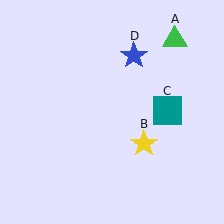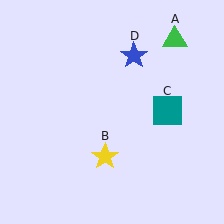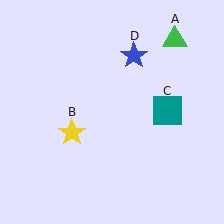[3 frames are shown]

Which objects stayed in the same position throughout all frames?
Green triangle (object A) and teal square (object C) and blue star (object D) remained stationary.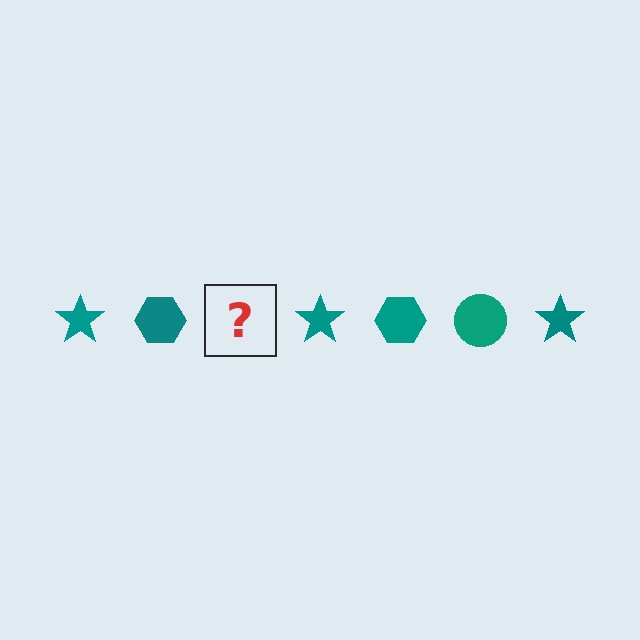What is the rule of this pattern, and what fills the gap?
The rule is that the pattern cycles through star, hexagon, circle shapes in teal. The gap should be filled with a teal circle.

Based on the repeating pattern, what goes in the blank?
The blank should be a teal circle.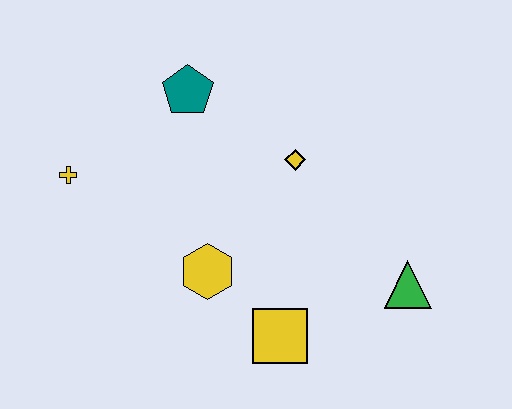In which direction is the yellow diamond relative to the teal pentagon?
The yellow diamond is to the right of the teal pentagon.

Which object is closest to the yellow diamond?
The teal pentagon is closest to the yellow diamond.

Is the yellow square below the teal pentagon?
Yes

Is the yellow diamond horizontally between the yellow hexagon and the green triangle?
Yes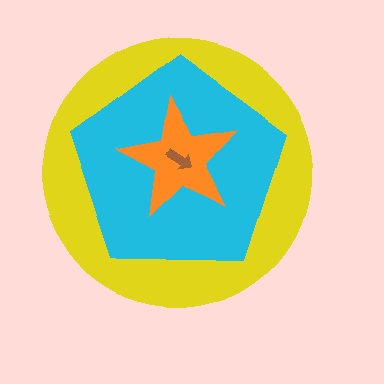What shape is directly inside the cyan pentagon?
The orange star.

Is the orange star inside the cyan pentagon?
Yes.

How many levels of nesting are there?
4.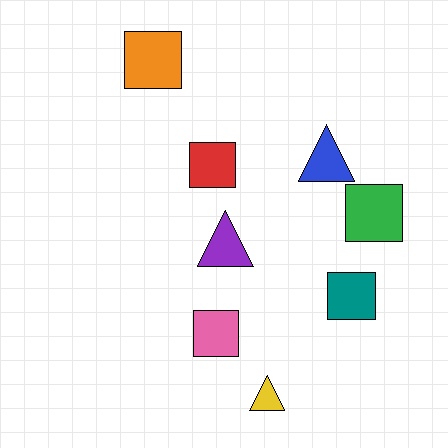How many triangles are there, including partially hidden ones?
There are 3 triangles.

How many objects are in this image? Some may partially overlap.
There are 8 objects.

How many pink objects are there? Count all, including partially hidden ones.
There is 1 pink object.